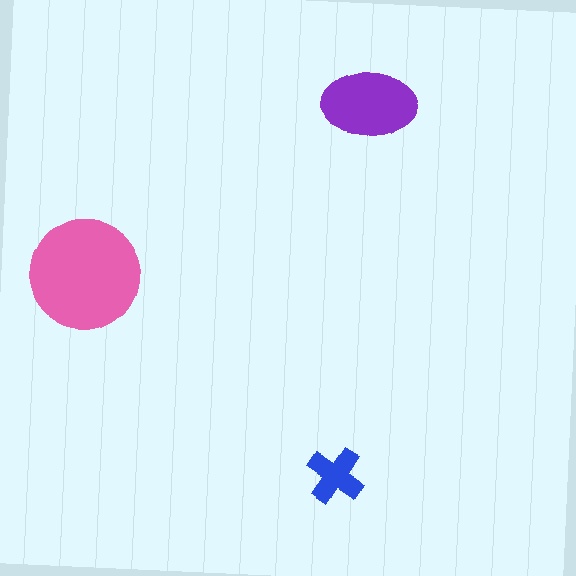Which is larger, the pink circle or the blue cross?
The pink circle.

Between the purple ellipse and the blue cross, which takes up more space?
The purple ellipse.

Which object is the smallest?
The blue cross.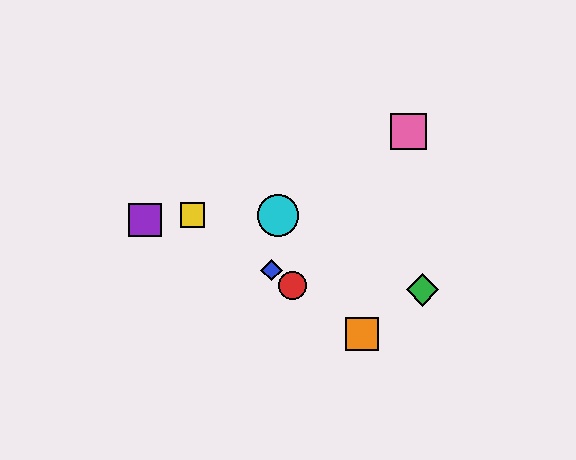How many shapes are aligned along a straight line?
4 shapes (the red circle, the blue diamond, the yellow square, the orange square) are aligned along a straight line.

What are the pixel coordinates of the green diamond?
The green diamond is at (423, 290).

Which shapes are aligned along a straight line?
The red circle, the blue diamond, the yellow square, the orange square are aligned along a straight line.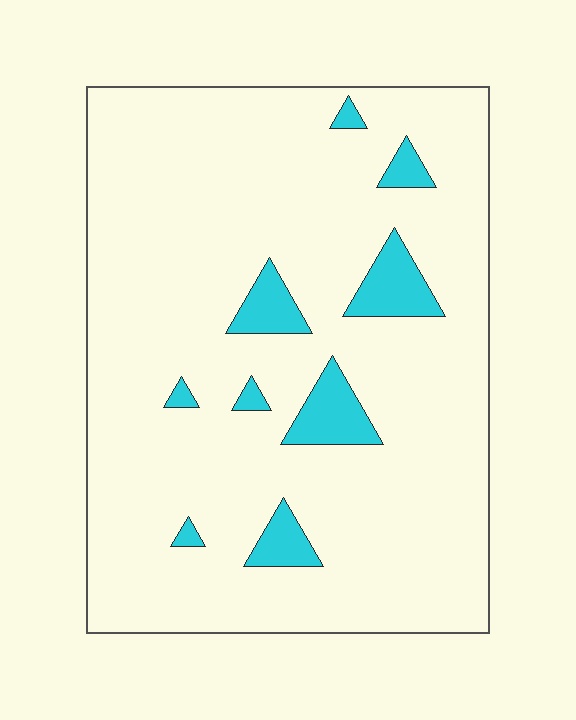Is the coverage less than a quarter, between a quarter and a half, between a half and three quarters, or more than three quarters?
Less than a quarter.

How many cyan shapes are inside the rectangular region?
9.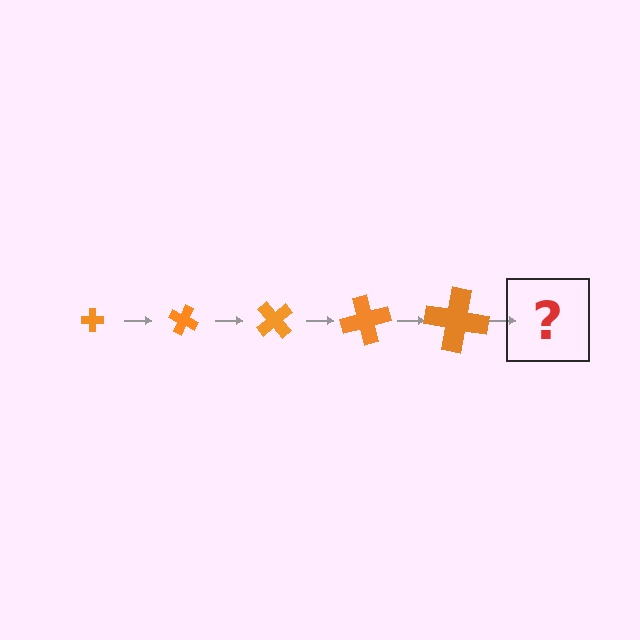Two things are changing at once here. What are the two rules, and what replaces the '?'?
The two rules are that the cross grows larger each step and it rotates 25 degrees each step. The '?' should be a cross, larger than the previous one and rotated 125 degrees from the start.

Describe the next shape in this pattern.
It should be a cross, larger than the previous one and rotated 125 degrees from the start.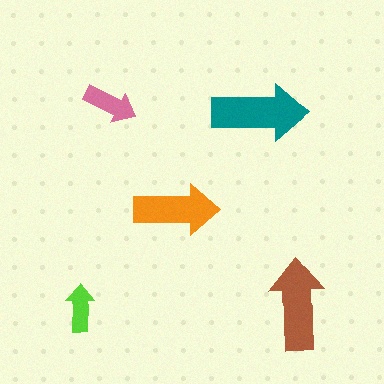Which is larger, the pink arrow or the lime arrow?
The pink one.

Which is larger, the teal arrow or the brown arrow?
The teal one.